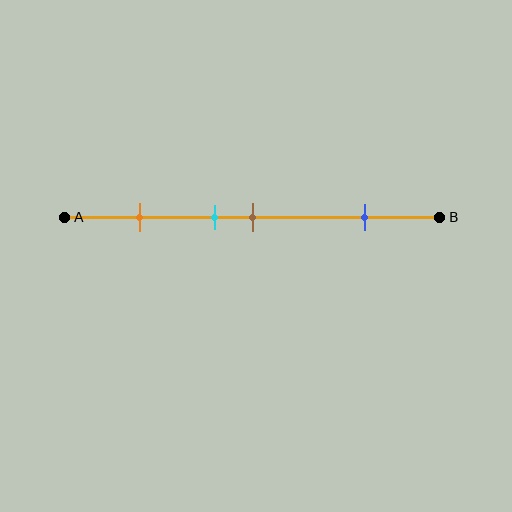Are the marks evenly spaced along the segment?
No, the marks are not evenly spaced.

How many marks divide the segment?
There are 4 marks dividing the segment.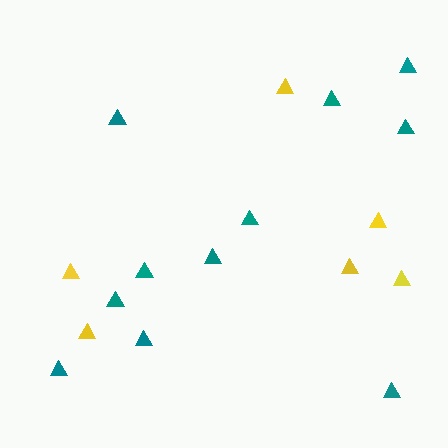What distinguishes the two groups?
There are 2 groups: one group of teal triangles (11) and one group of yellow triangles (6).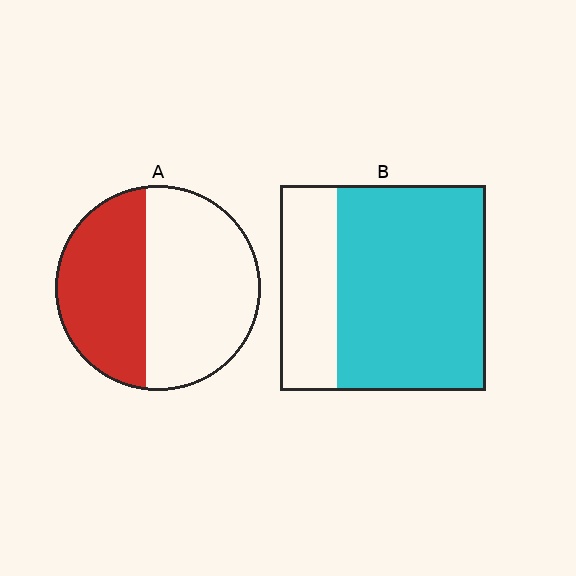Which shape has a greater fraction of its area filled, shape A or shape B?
Shape B.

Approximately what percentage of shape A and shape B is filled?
A is approximately 45% and B is approximately 70%.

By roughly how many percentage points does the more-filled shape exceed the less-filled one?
By roughly 30 percentage points (B over A).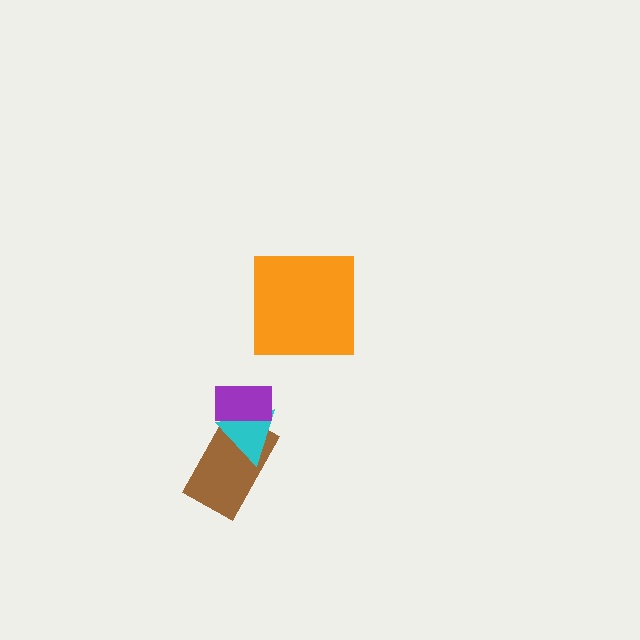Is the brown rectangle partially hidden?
Yes, it is partially covered by another shape.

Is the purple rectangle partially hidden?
No, no other shape covers it.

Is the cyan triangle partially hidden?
Yes, it is partially covered by another shape.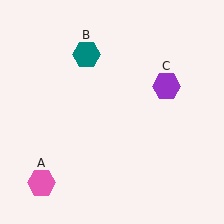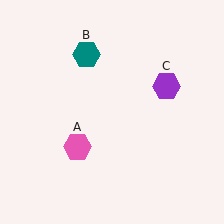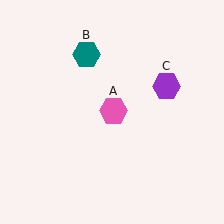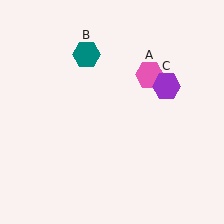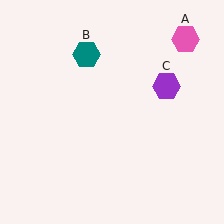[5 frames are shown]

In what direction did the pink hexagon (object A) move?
The pink hexagon (object A) moved up and to the right.